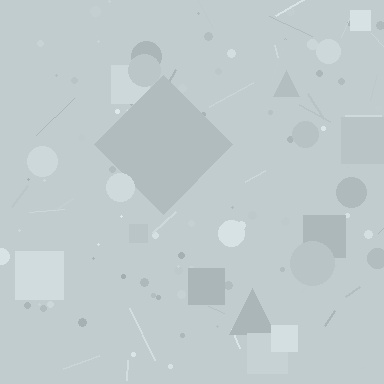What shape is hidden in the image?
A diamond is hidden in the image.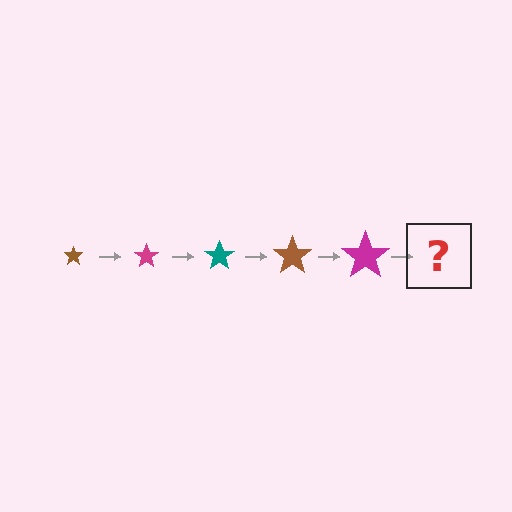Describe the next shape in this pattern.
It should be a teal star, larger than the previous one.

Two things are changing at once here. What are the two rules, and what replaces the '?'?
The two rules are that the star grows larger each step and the color cycles through brown, magenta, and teal. The '?' should be a teal star, larger than the previous one.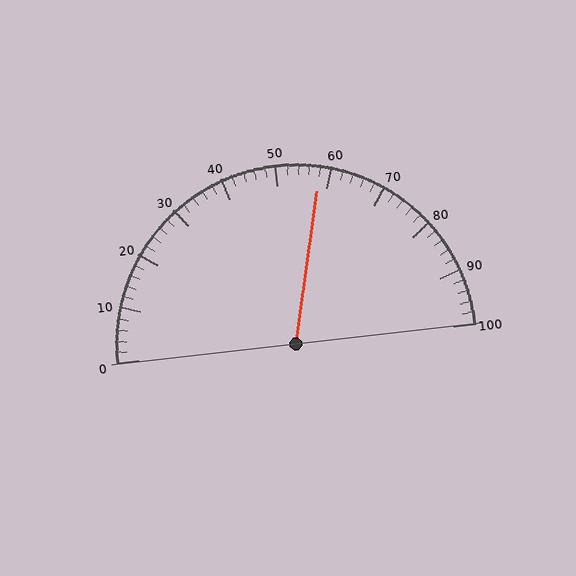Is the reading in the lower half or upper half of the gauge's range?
The reading is in the upper half of the range (0 to 100).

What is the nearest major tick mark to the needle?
The nearest major tick mark is 60.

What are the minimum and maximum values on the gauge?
The gauge ranges from 0 to 100.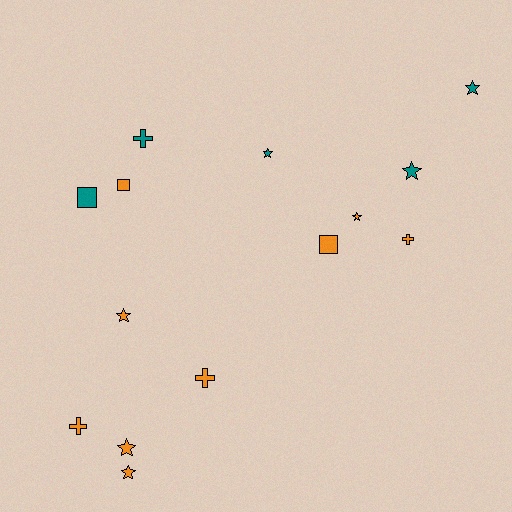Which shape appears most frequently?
Star, with 7 objects.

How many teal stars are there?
There are 3 teal stars.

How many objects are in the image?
There are 14 objects.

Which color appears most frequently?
Orange, with 9 objects.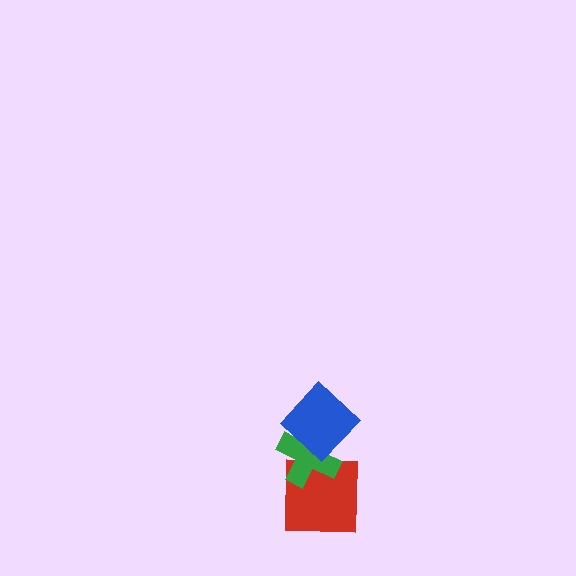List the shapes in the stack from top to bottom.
From top to bottom: the blue diamond, the green cross, the red square.